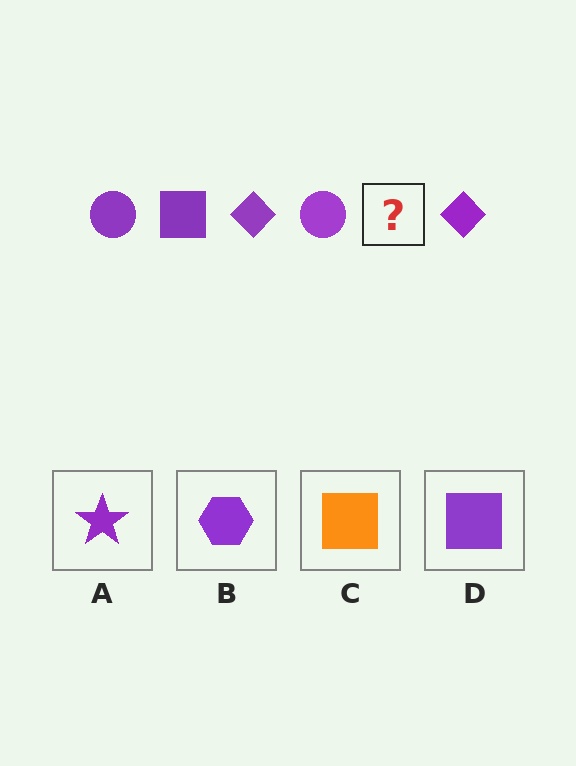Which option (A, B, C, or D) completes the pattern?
D.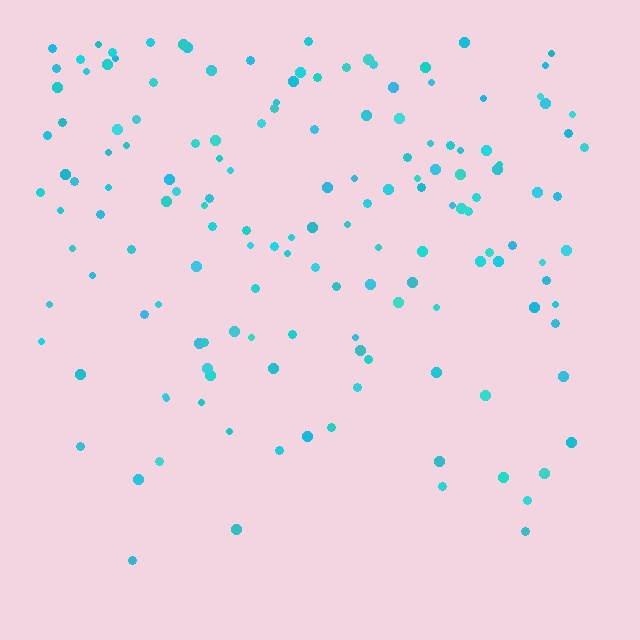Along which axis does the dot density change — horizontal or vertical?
Vertical.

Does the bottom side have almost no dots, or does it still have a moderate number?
Still a moderate number, just noticeably fewer than the top.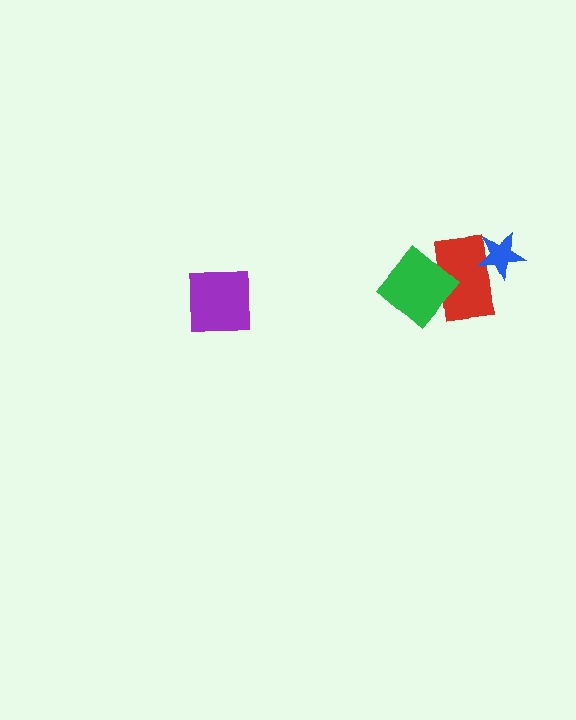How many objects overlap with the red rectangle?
2 objects overlap with the red rectangle.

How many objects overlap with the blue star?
1 object overlaps with the blue star.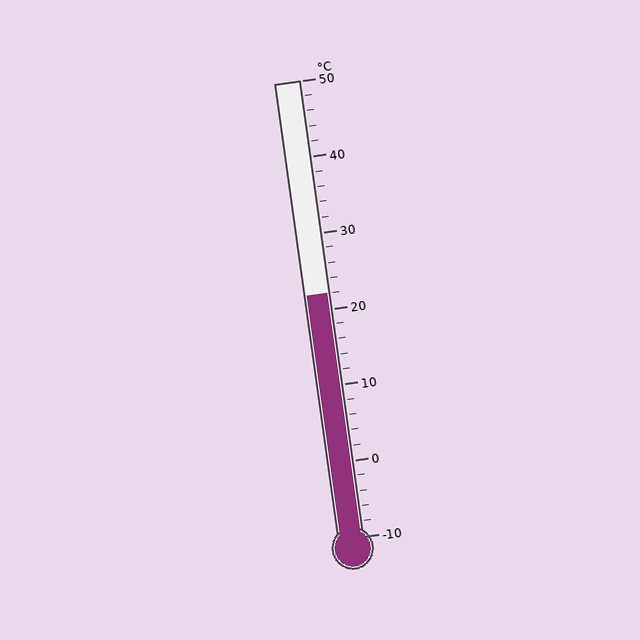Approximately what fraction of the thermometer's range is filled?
The thermometer is filled to approximately 55% of its range.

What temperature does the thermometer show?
The thermometer shows approximately 22°C.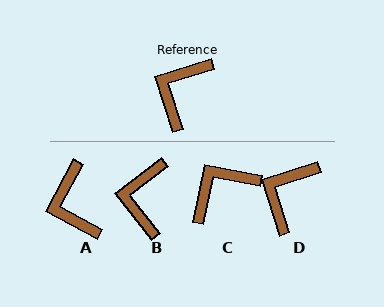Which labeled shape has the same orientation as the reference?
D.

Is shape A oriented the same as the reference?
No, it is off by about 44 degrees.